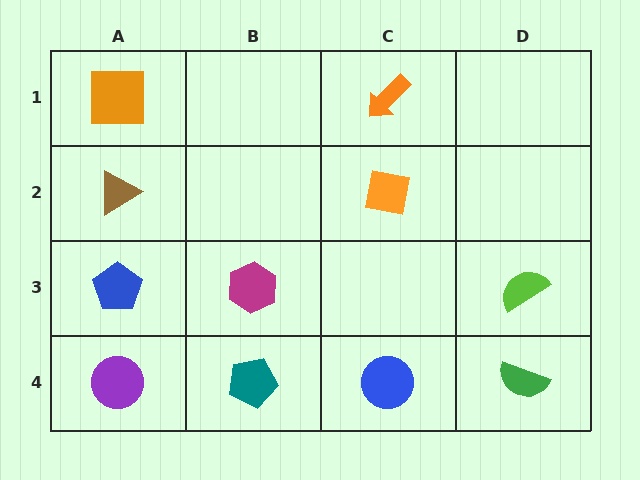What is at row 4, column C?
A blue circle.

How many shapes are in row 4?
4 shapes.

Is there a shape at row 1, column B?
No, that cell is empty.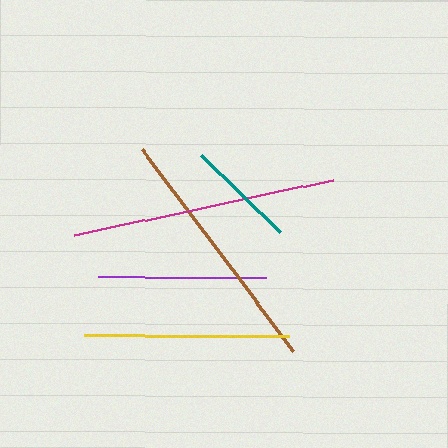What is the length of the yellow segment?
The yellow segment is approximately 205 pixels long.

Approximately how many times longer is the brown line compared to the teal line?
The brown line is approximately 2.3 times the length of the teal line.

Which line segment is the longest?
The magenta line is the longest at approximately 265 pixels.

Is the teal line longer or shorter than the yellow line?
The yellow line is longer than the teal line.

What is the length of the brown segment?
The brown segment is approximately 252 pixels long.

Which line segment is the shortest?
The teal line is the shortest at approximately 110 pixels.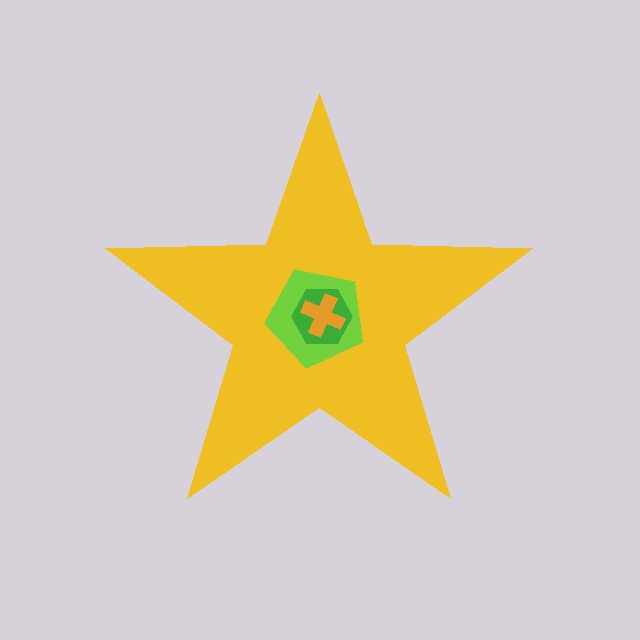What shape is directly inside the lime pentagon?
The green hexagon.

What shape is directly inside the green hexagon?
The orange cross.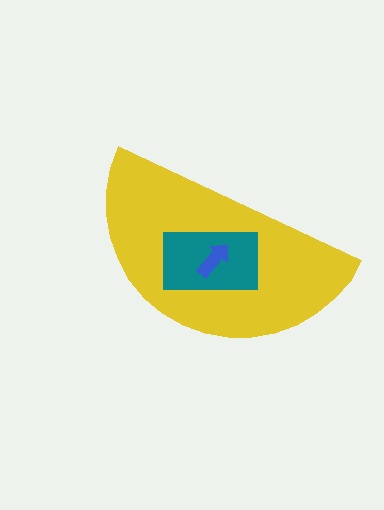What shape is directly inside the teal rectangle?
The blue arrow.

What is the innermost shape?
The blue arrow.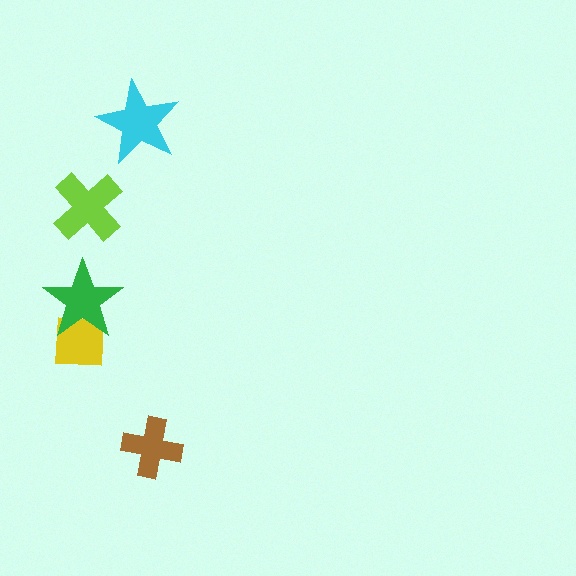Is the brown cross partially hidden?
No, no other shape covers it.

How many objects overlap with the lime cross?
0 objects overlap with the lime cross.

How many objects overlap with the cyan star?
0 objects overlap with the cyan star.